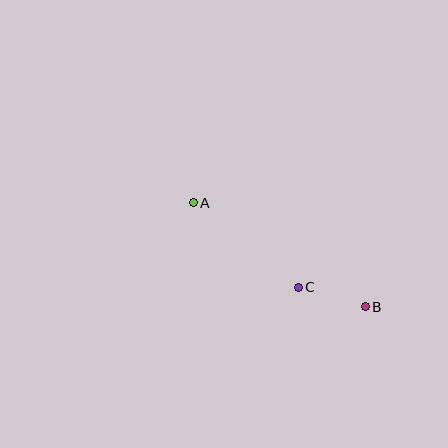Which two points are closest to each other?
Points B and C are closest to each other.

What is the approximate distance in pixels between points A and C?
The distance between A and C is approximately 135 pixels.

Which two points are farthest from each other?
Points A and B are farthest from each other.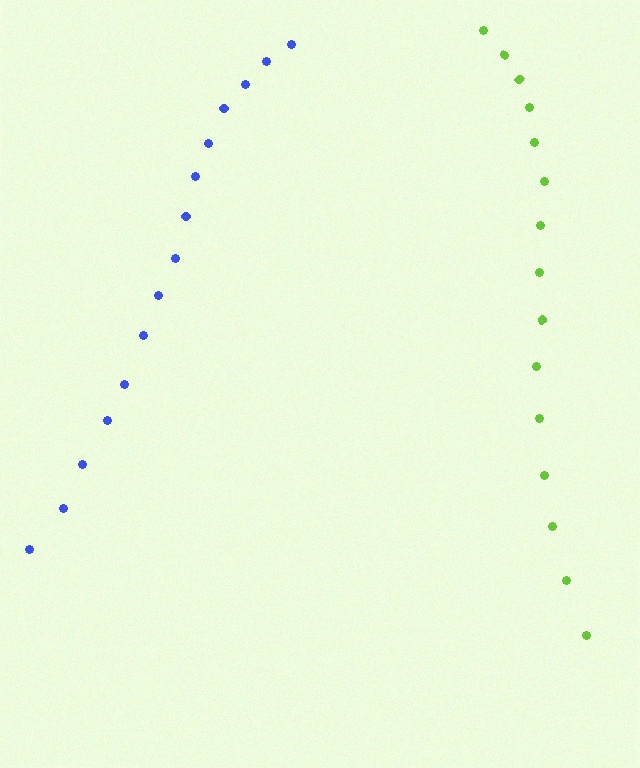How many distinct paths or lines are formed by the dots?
There are 2 distinct paths.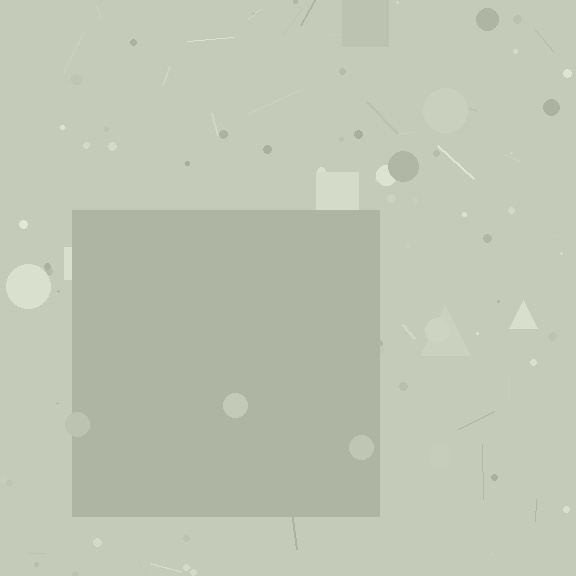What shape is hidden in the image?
A square is hidden in the image.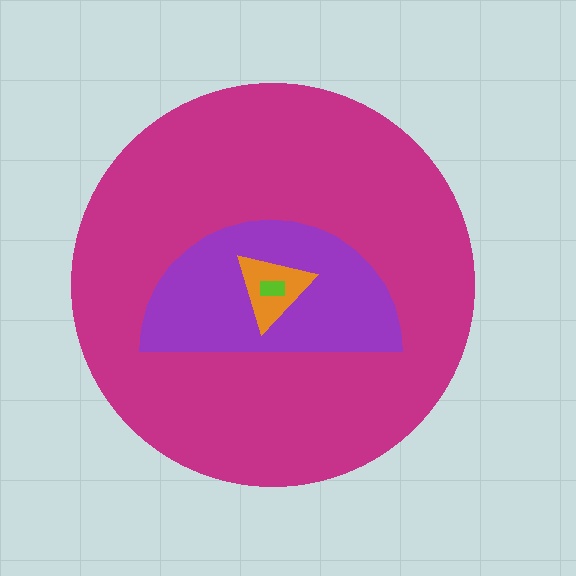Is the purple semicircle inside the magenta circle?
Yes.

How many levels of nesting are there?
4.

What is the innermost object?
The lime rectangle.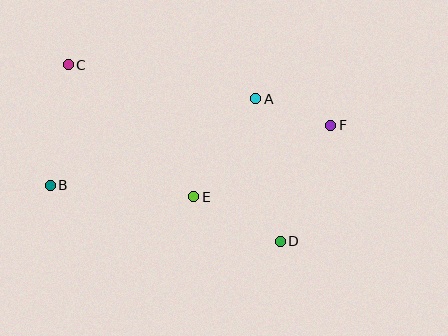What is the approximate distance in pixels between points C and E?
The distance between C and E is approximately 182 pixels.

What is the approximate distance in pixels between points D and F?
The distance between D and F is approximately 127 pixels.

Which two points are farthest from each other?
Points B and F are farthest from each other.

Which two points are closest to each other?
Points A and F are closest to each other.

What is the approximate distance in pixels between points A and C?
The distance between A and C is approximately 191 pixels.